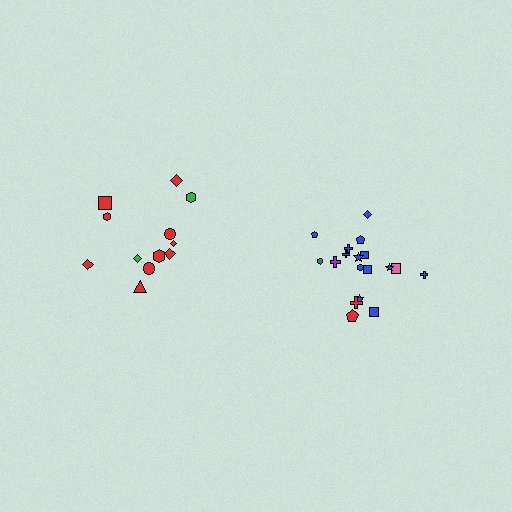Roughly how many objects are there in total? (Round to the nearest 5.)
Roughly 30 objects in total.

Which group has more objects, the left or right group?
The right group.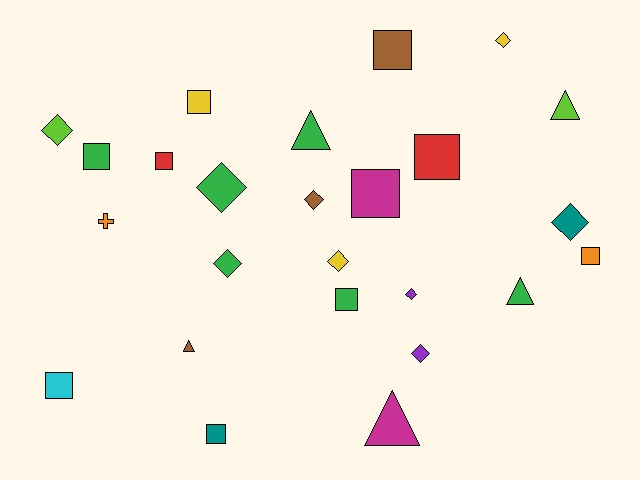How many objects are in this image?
There are 25 objects.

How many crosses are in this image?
There is 1 cross.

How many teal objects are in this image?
There are 2 teal objects.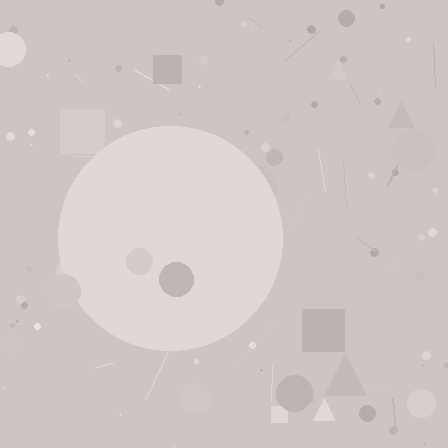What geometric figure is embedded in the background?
A circle is embedded in the background.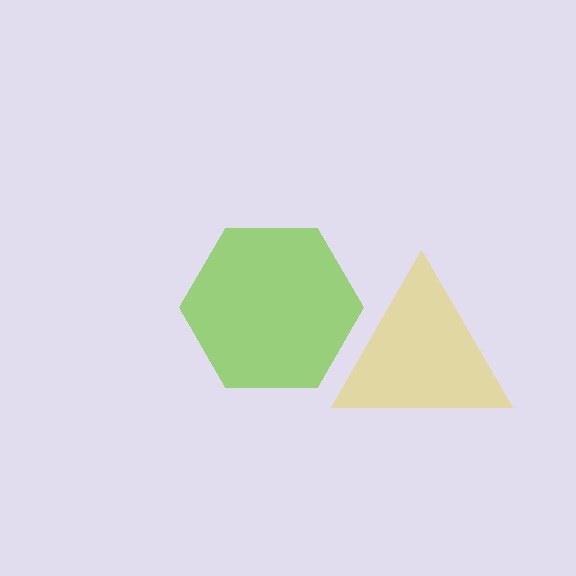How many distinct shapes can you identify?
There are 2 distinct shapes: a yellow triangle, a lime hexagon.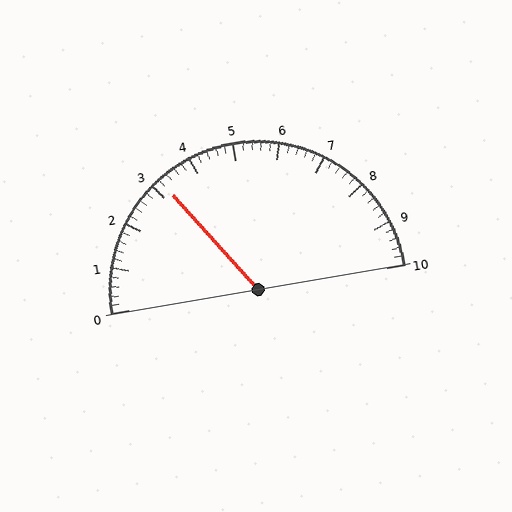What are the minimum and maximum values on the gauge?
The gauge ranges from 0 to 10.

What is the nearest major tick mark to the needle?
The nearest major tick mark is 3.